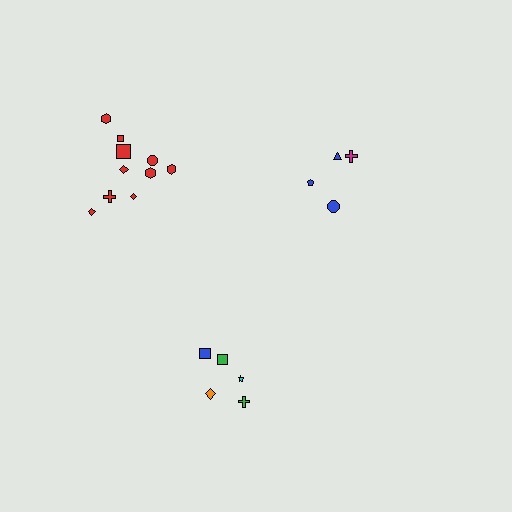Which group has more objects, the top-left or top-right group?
The top-left group.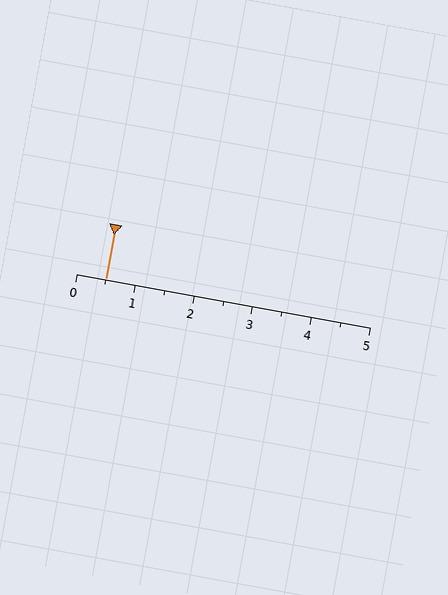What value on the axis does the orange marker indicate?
The marker indicates approximately 0.5.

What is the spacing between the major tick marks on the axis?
The major ticks are spaced 1 apart.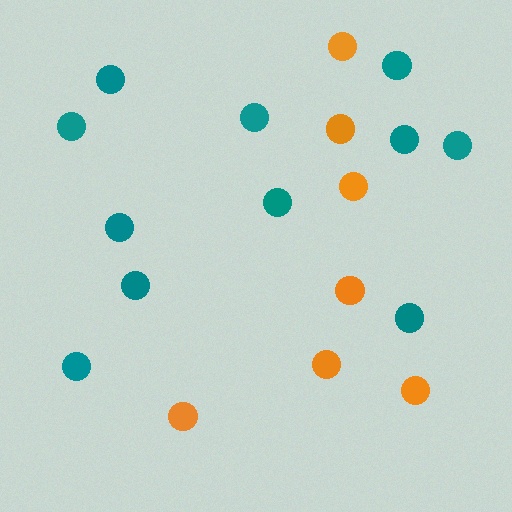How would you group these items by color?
There are 2 groups: one group of orange circles (7) and one group of teal circles (11).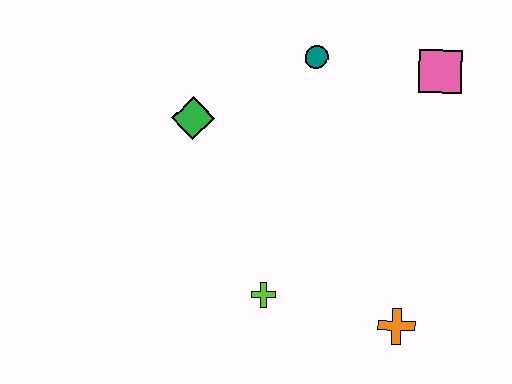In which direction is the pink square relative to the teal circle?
The pink square is to the right of the teal circle.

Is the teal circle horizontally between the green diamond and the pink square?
Yes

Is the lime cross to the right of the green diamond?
Yes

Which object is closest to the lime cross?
The orange cross is closest to the lime cross.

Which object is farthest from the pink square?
The lime cross is farthest from the pink square.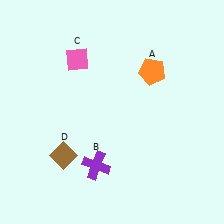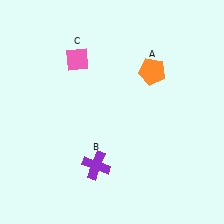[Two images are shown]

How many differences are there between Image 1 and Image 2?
There is 1 difference between the two images.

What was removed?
The brown diamond (D) was removed in Image 2.